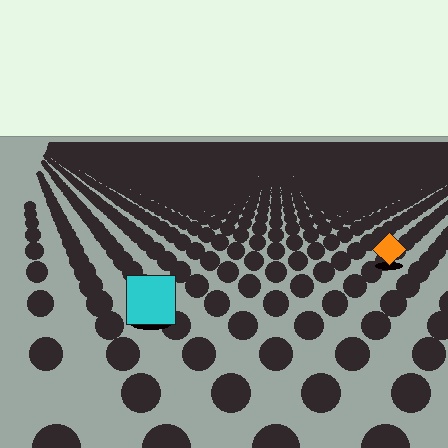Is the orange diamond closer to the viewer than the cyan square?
No. The cyan square is closer — you can tell from the texture gradient: the ground texture is coarser near it.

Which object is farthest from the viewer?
The orange diamond is farthest from the viewer. It appears smaller and the ground texture around it is denser.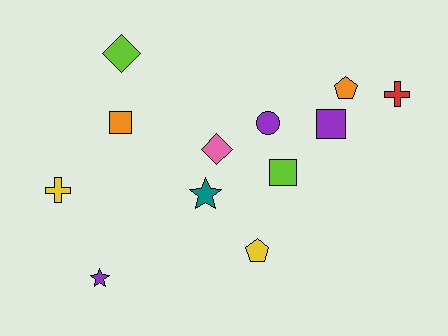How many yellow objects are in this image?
There are 2 yellow objects.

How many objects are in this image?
There are 12 objects.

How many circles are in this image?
There is 1 circle.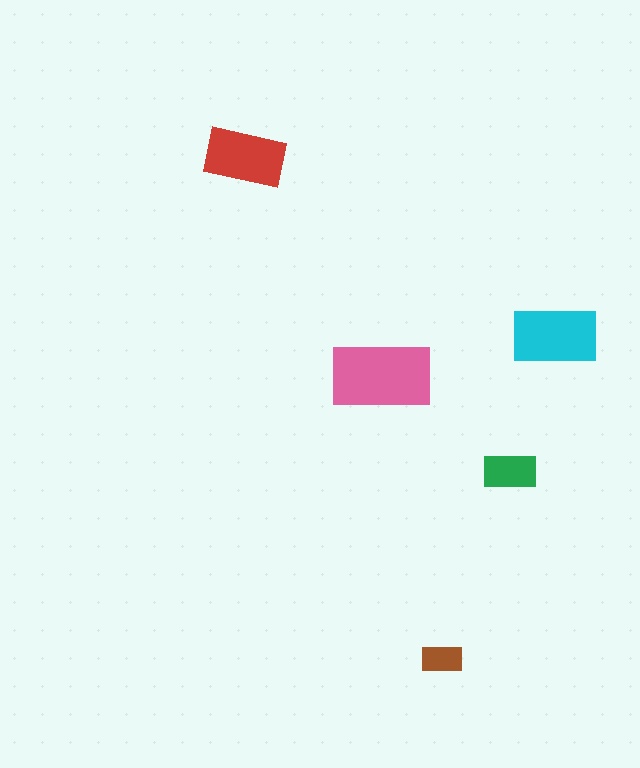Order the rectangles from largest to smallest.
the pink one, the cyan one, the red one, the green one, the brown one.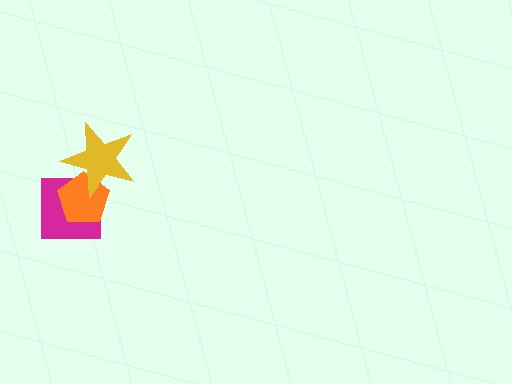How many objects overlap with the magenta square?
2 objects overlap with the magenta square.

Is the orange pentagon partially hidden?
Yes, it is partially covered by another shape.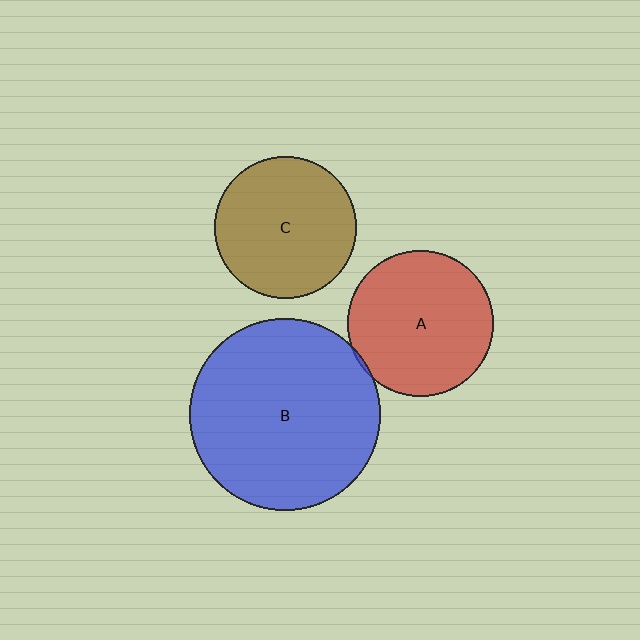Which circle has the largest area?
Circle B (blue).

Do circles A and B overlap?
Yes.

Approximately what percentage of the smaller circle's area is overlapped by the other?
Approximately 5%.